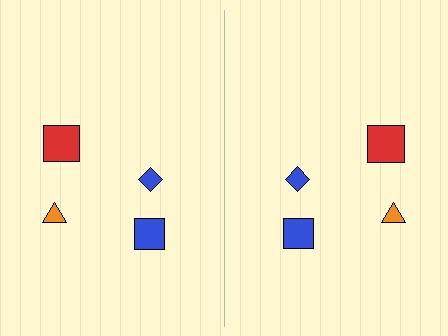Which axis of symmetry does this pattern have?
The pattern has a vertical axis of symmetry running through the center of the image.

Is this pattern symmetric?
Yes, this pattern has bilateral (reflection) symmetry.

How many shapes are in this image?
There are 8 shapes in this image.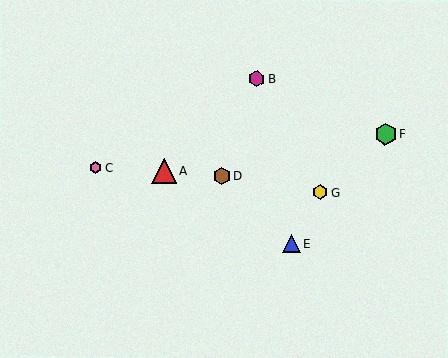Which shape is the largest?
The red triangle (labeled A) is the largest.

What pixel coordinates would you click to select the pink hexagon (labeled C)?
Click at (96, 168) to select the pink hexagon C.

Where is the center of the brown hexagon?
The center of the brown hexagon is at (222, 176).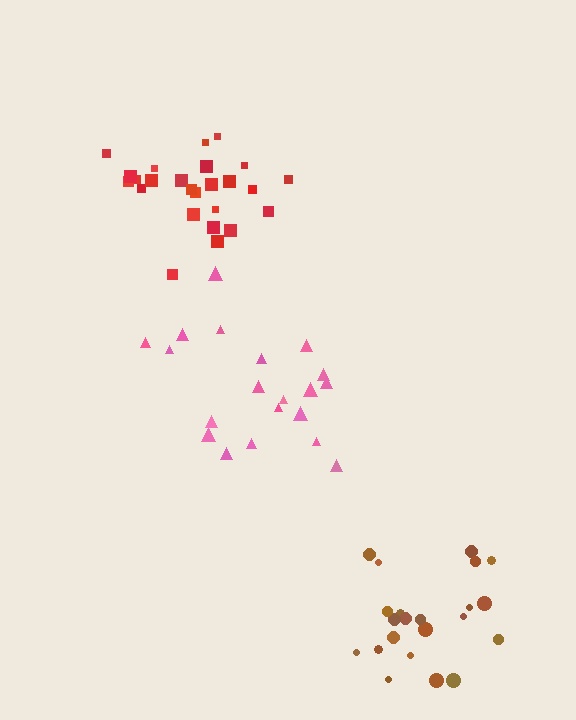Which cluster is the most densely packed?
Red.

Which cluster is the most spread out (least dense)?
Pink.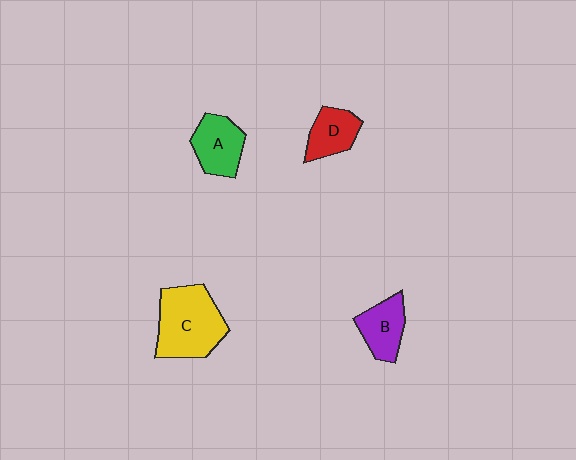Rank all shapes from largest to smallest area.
From largest to smallest: C (yellow), A (green), B (purple), D (red).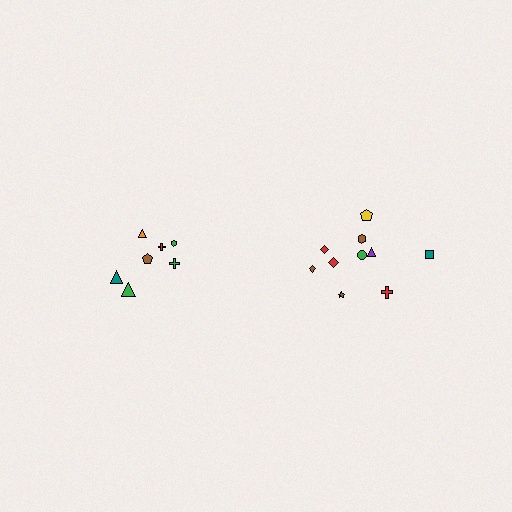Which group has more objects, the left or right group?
The right group.